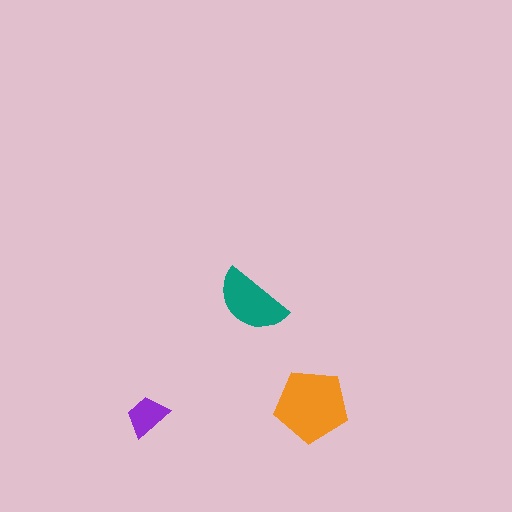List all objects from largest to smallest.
The orange pentagon, the teal semicircle, the purple trapezoid.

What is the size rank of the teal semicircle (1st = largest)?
2nd.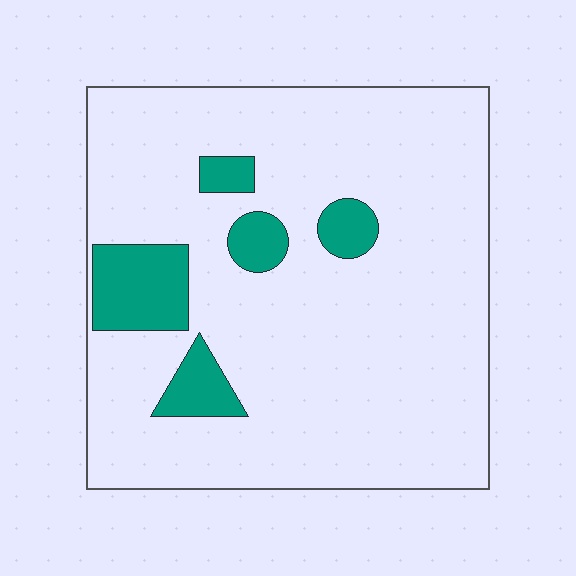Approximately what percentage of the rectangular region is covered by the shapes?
Approximately 15%.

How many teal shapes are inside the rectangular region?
5.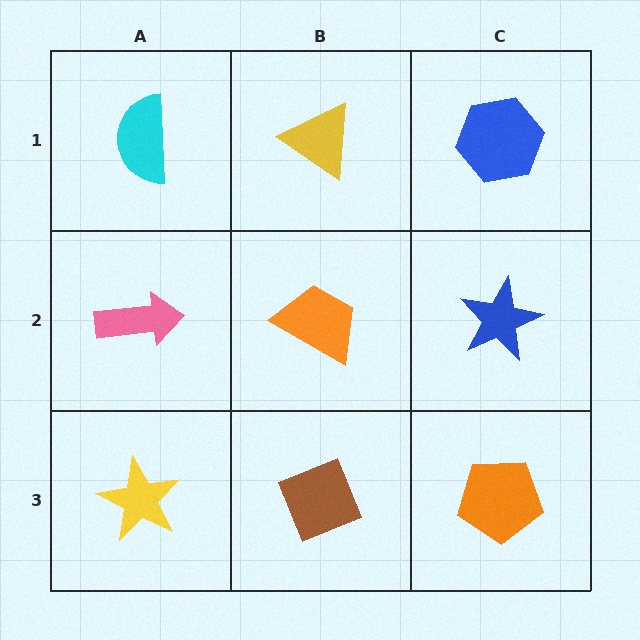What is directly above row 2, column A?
A cyan semicircle.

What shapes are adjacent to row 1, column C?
A blue star (row 2, column C), a yellow triangle (row 1, column B).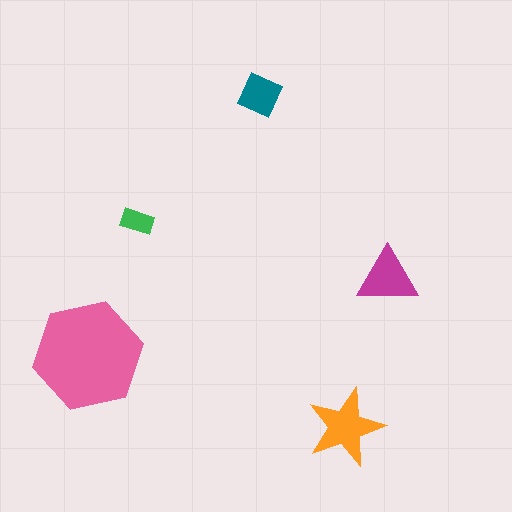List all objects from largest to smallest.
The pink hexagon, the orange star, the magenta triangle, the teal diamond, the green rectangle.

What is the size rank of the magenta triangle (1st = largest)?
3rd.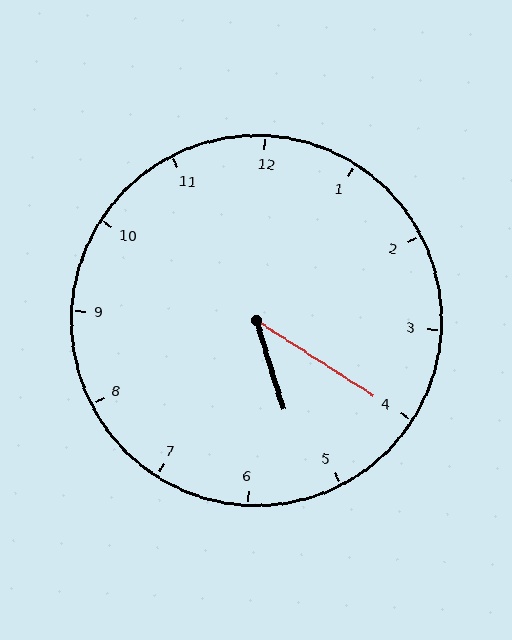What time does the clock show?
5:20.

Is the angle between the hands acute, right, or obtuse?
It is acute.